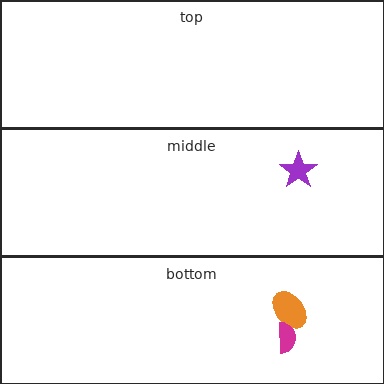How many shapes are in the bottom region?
2.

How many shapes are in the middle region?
1.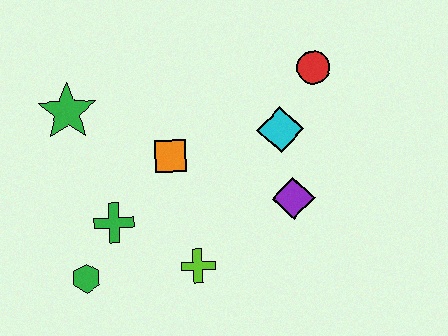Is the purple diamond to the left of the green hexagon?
No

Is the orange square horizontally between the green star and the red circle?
Yes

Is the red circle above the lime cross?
Yes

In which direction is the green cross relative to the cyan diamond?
The green cross is to the left of the cyan diamond.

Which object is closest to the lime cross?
The green cross is closest to the lime cross.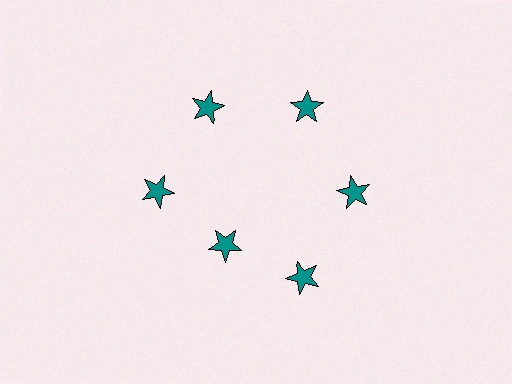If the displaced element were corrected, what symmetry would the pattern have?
It would have 6-fold rotational symmetry — the pattern would map onto itself every 60 degrees.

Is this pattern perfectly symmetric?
No. The 6 teal stars are arranged in a ring, but one element near the 7 o'clock position is pulled inward toward the center, breaking the 6-fold rotational symmetry.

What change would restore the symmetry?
The symmetry would be restored by moving it outward, back onto the ring so that all 6 stars sit at equal angles and equal distance from the center.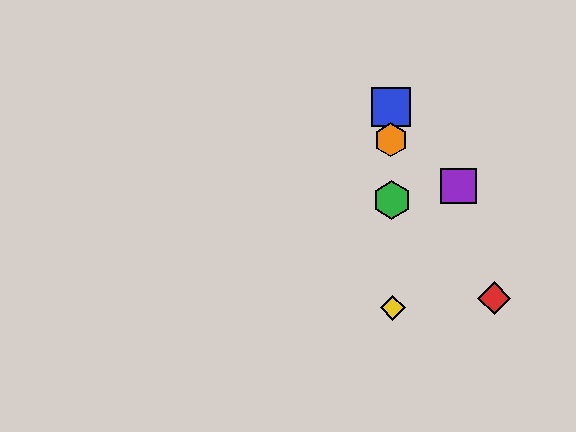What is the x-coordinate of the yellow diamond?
The yellow diamond is at x≈393.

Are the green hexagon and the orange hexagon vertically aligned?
Yes, both are at x≈392.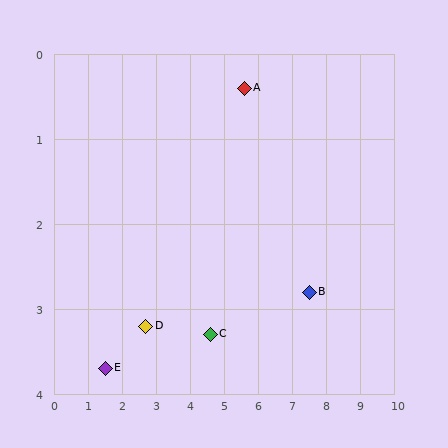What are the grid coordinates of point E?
Point E is at approximately (1.5, 3.7).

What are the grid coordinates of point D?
Point D is at approximately (2.7, 3.2).